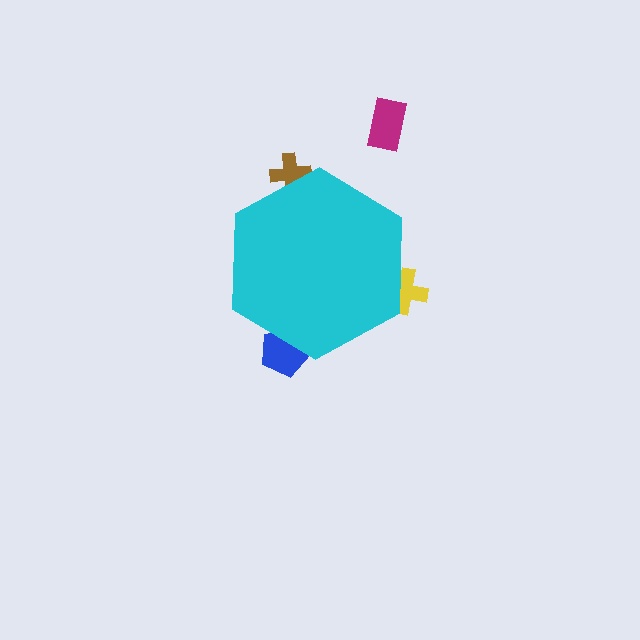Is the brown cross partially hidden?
Yes, the brown cross is partially hidden behind the cyan hexagon.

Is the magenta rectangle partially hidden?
No, the magenta rectangle is fully visible.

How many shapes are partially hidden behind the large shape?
3 shapes are partially hidden.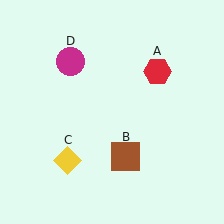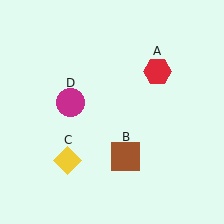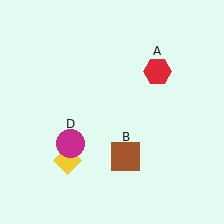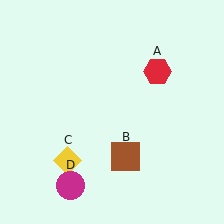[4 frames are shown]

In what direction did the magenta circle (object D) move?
The magenta circle (object D) moved down.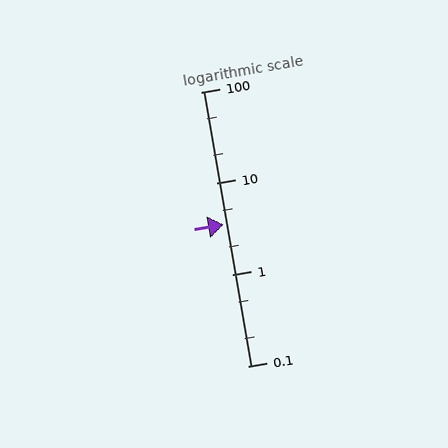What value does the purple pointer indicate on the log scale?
The pointer indicates approximately 3.5.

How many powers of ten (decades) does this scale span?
The scale spans 3 decades, from 0.1 to 100.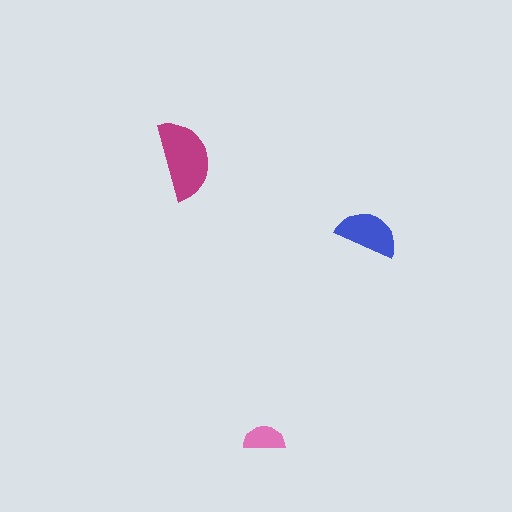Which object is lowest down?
The pink semicircle is bottommost.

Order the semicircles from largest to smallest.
the magenta one, the blue one, the pink one.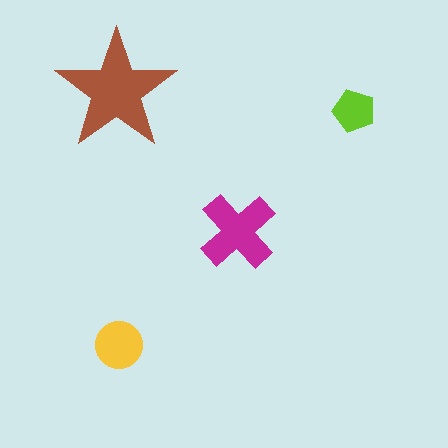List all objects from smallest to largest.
The lime pentagon, the yellow circle, the magenta cross, the brown star.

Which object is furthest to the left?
The brown star is leftmost.